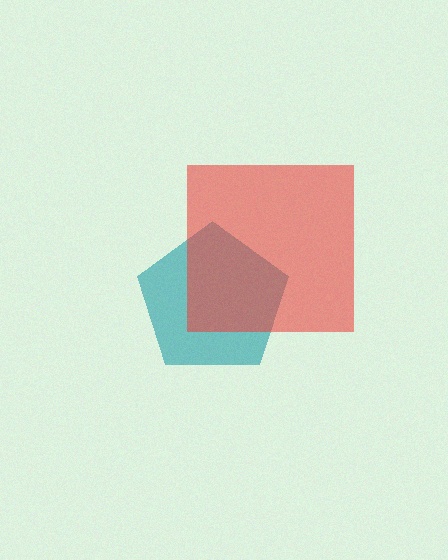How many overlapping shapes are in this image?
There are 2 overlapping shapes in the image.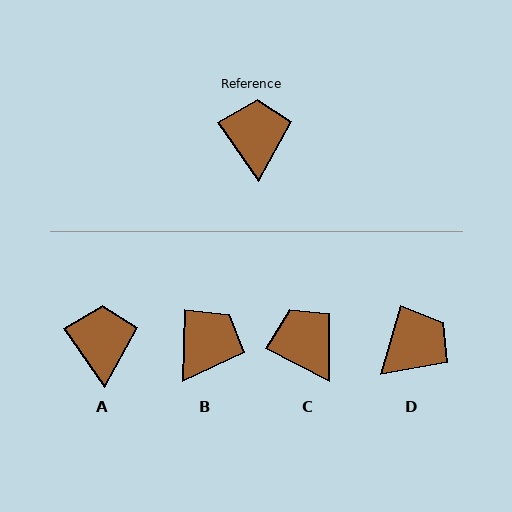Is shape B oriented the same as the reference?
No, it is off by about 36 degrees.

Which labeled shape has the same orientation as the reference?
A.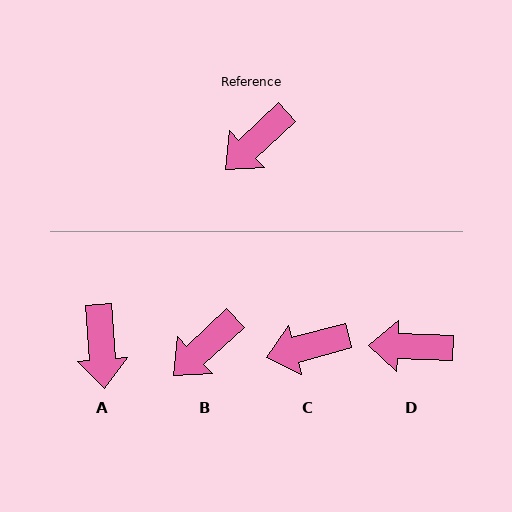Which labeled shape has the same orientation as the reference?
B.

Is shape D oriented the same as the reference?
No, it is off by about 45 degrees.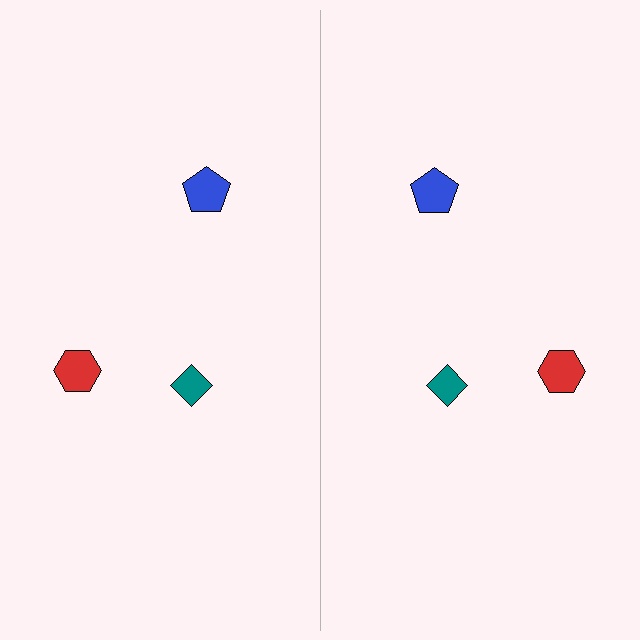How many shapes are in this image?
There are 6 shapes in this image.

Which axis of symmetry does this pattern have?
The pattern has a vertical axis of symmetry running through the center of the image.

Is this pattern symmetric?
Yes, this pattern has bilateral (reflection) symmetry.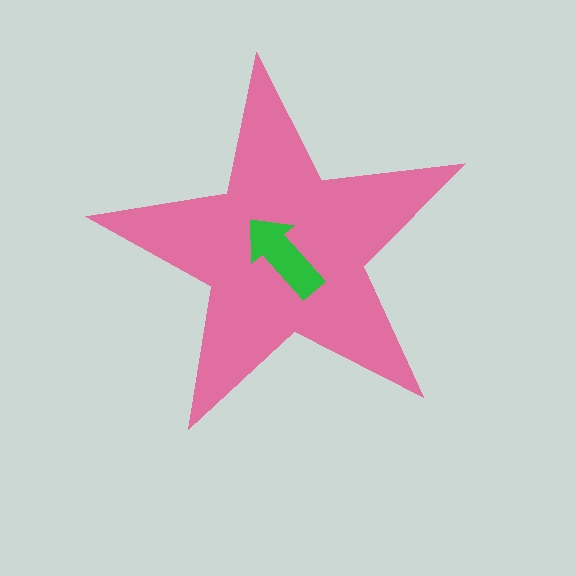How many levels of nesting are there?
2.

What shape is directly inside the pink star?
The green arrow.